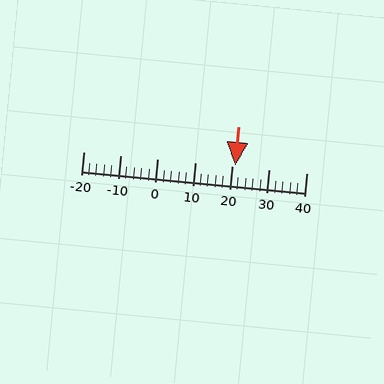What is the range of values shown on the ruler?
The ruler shows values from -20 to 40.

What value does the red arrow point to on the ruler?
The red arrow points to approximately 21.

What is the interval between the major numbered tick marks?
The major tick marks are spaced 10 units apart.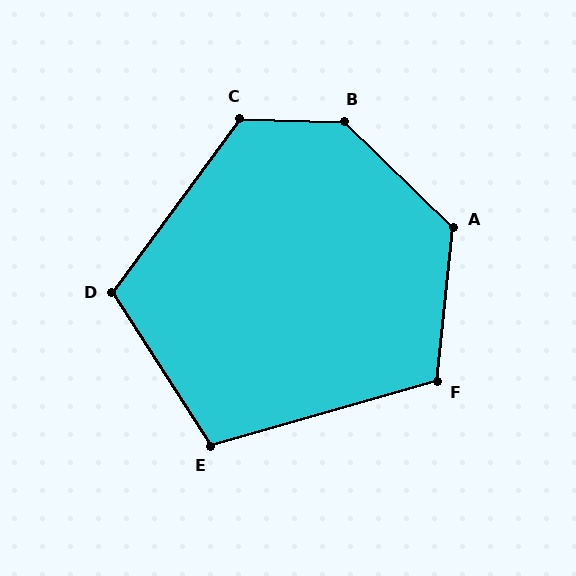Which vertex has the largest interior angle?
B, at approximately 137 degrees.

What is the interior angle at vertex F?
Approximately 112 degrees (obtuse).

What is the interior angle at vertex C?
Approximately 125 degrees (obtuse).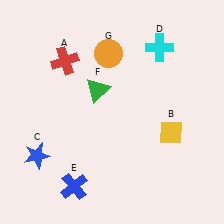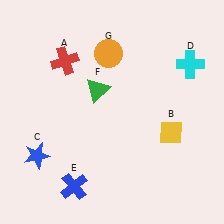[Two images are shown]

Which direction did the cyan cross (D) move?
The cyan cross (D) moved right.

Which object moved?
The cyan cross (D) moved right.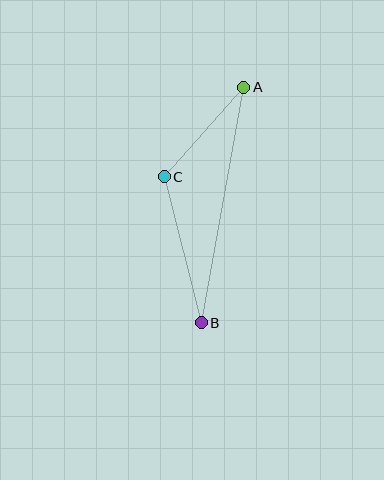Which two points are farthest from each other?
Points A and B are farthest from each other.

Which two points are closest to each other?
Points A and C are closest to each other.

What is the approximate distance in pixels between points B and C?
The distance between B and C is approximately 150 pixels.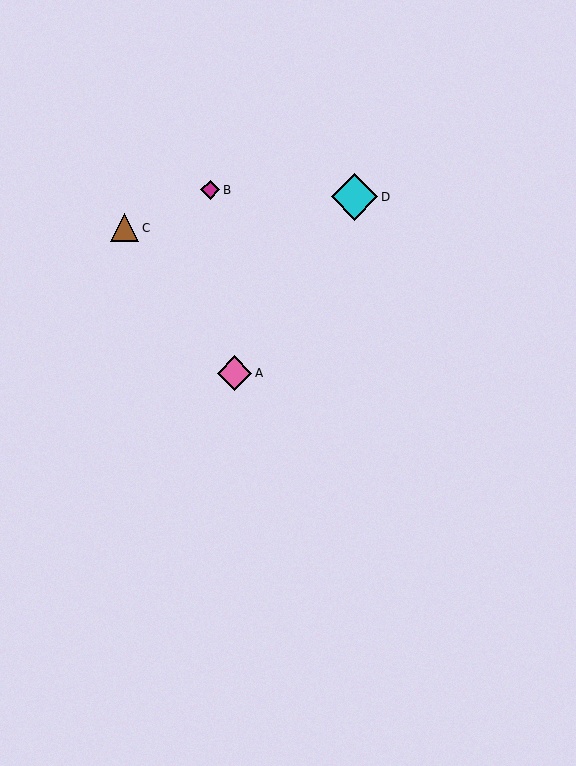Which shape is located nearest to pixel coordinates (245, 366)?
The pink diamond (labeled A) at (235, 373) is nearest to that location.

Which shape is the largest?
The cyan diamond (labeled D) is the largest.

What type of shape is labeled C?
Shape C is a brown triangle.